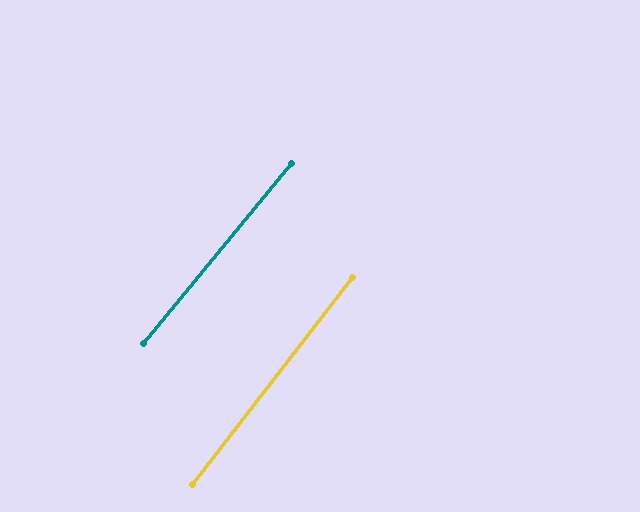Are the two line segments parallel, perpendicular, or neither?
Parallel — their directions differ by only 1.5°.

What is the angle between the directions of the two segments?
Approximately 2 degrees.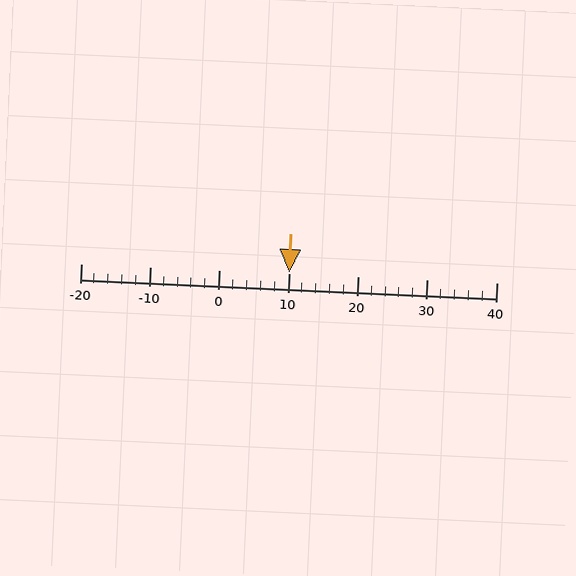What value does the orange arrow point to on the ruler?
The orange arrow points to approximately 10.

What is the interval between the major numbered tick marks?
The major tick marks are spaced 10 units apart.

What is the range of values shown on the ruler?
The ruler shows values from -20 to 40.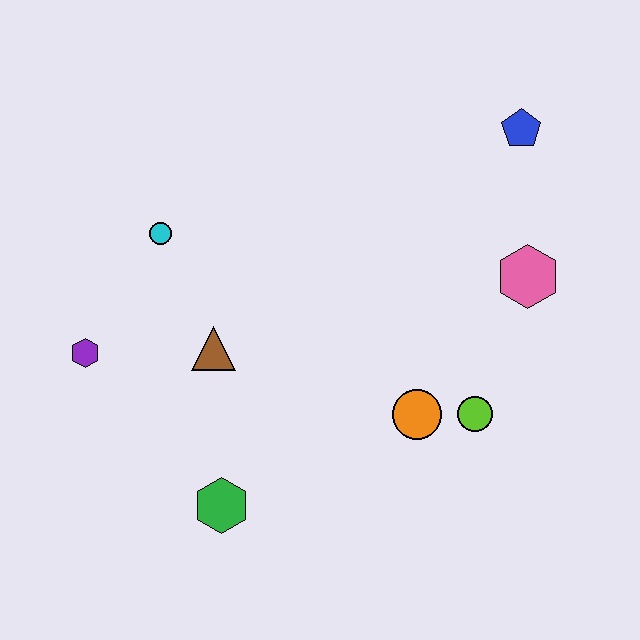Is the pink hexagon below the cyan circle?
Yes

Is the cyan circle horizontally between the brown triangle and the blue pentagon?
No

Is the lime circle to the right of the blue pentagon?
No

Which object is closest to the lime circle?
The orange circle is closest to the lime circle.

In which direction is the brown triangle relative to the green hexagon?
The brown triangle is above the green hexagon.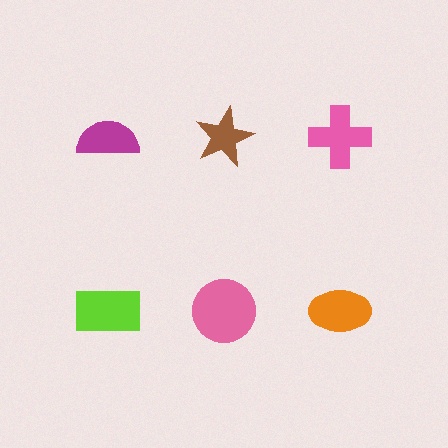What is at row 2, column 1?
A lime rectangle.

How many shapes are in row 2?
3 shapes.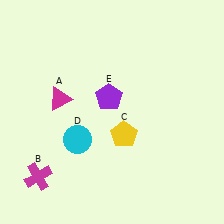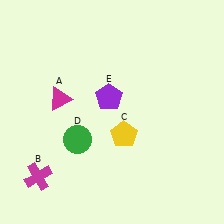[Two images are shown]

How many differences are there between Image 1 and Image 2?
There is 1 difference between the two images.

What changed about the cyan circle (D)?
In Image 1, D is cyan. In Image 2, it changed to green.